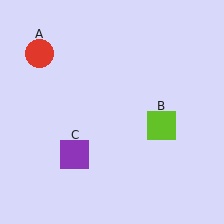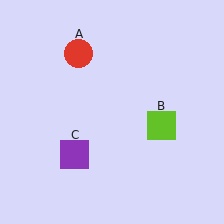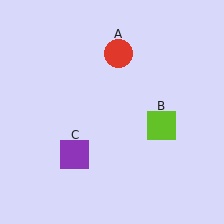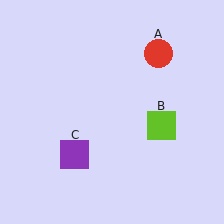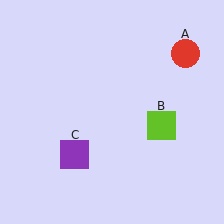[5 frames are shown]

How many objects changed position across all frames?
1 object changed position: red circle (object A).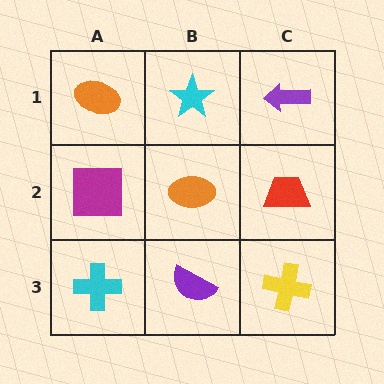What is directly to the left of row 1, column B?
An orange ellipse.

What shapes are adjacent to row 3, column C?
A red trapezoid (row 2, column C), a purple semicircle (row 3, column B).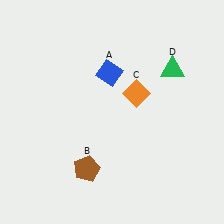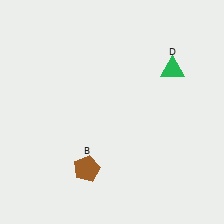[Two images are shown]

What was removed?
The blue diamond (A), the orange diamond (C) were removed in Image 2.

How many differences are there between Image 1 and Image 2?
There are 2 differences between the two images.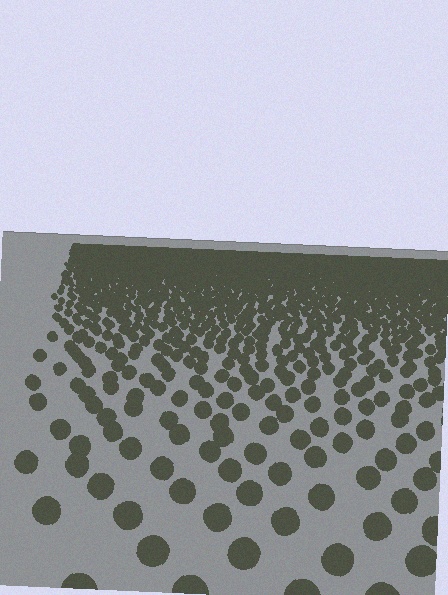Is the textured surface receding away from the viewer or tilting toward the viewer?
The surface is receding away from the viewer. Texture elements get smaller and denser toward the top.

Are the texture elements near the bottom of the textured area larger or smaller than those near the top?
Larger. Near the bottom, elements are closer to the viewer and appear at a bigger on-screen size.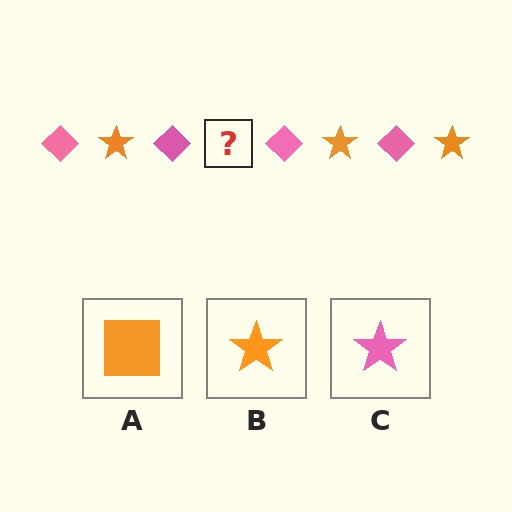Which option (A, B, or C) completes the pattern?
B.